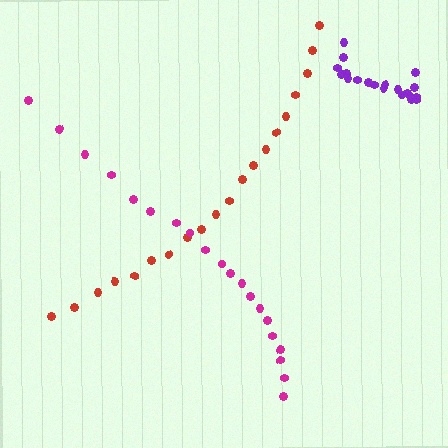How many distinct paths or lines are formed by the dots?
There are 3 distinct paths.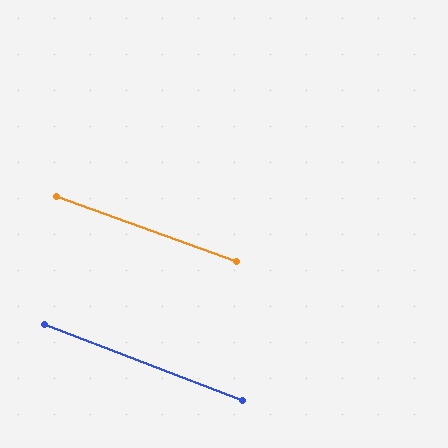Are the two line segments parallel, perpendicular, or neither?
Parallel — their directions differ by only 1.1°.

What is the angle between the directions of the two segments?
Approximately 1 degree.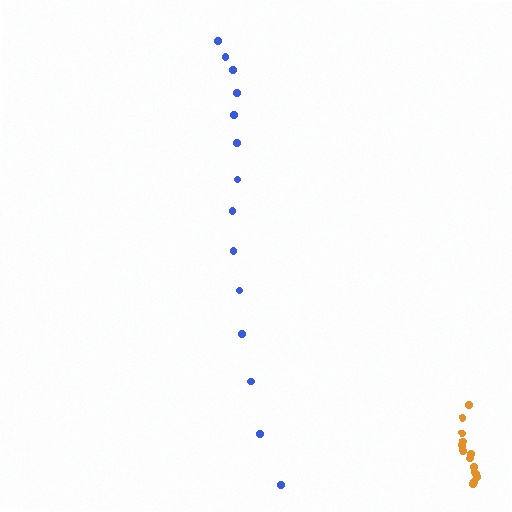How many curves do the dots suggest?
There are 2 distinct paths.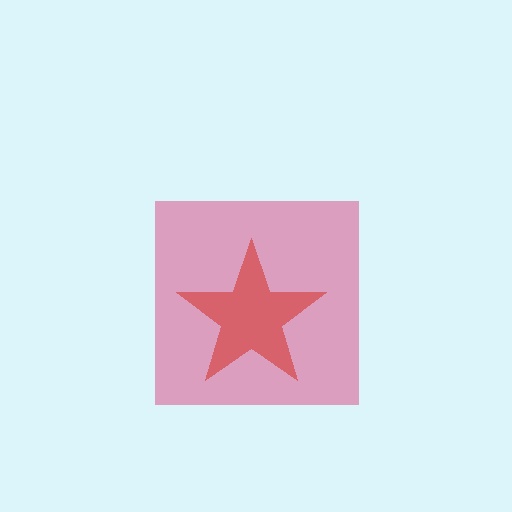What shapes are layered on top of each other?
The layered shapes are: a pink square, a red star.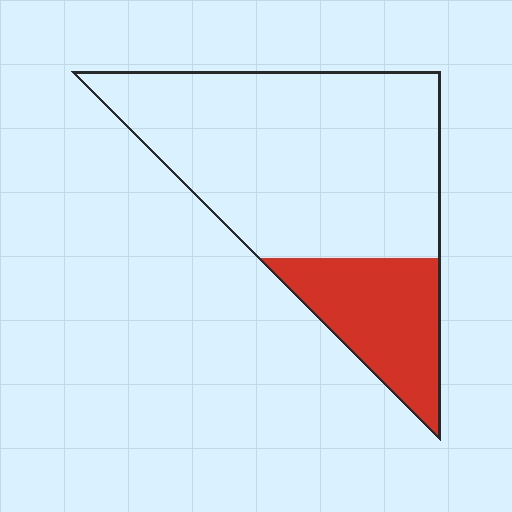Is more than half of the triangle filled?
No.